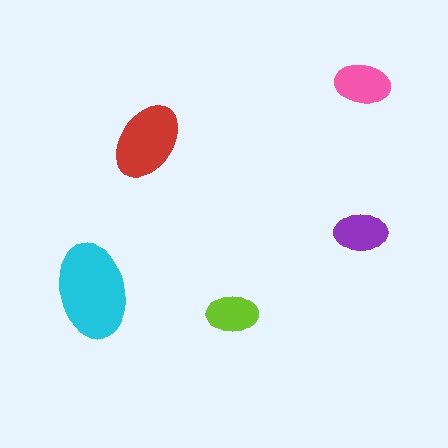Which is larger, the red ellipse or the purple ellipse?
The red one.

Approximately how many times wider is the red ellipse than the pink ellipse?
About 1.5 times wider.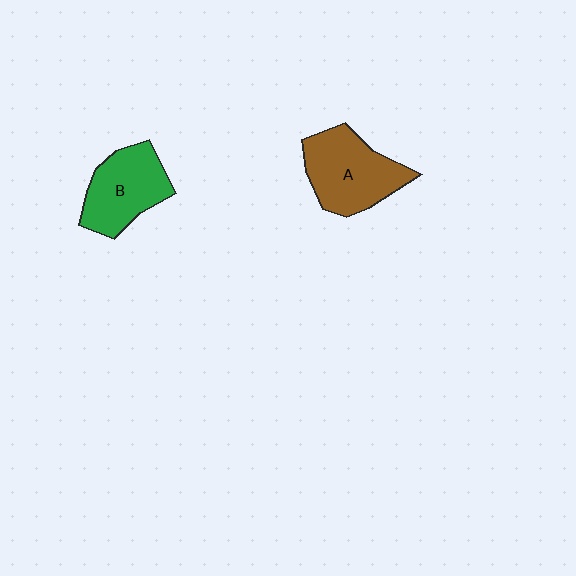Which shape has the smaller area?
Shape B (green).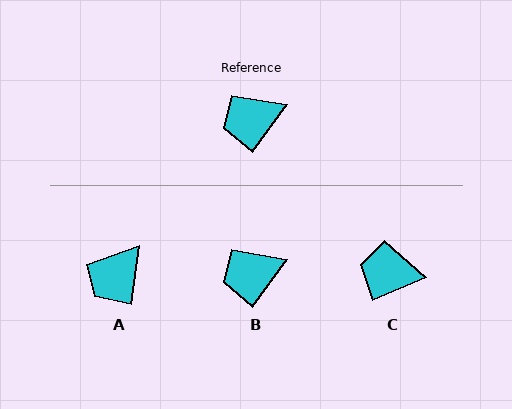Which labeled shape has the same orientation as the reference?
B.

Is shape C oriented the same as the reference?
No, it is off by about 31 degrees.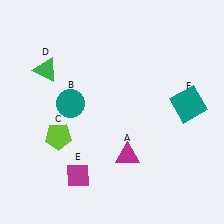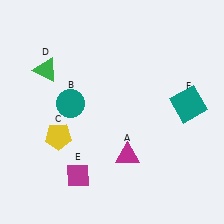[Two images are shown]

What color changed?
The pentagon (C) changed from lime in Image 1 to yellow in Image 2.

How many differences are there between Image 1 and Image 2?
There is 1 difference between the two images.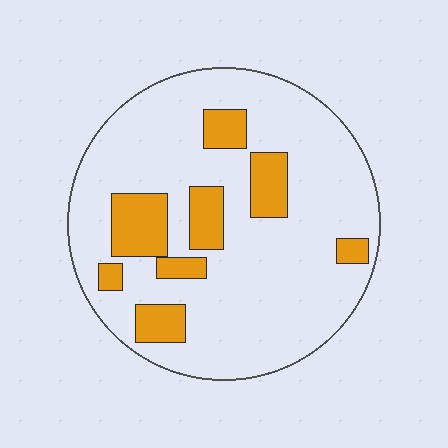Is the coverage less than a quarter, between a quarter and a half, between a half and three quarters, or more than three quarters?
Less than a quarter.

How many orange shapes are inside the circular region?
8.